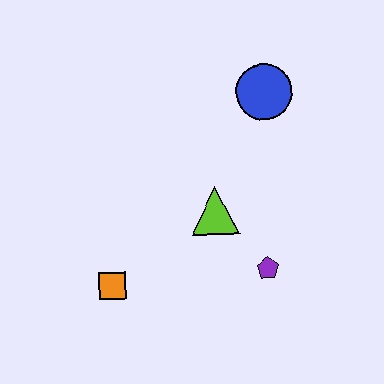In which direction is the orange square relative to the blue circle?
The orange square is below the blue circle.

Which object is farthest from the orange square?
The blue circle is farthest from the orange square.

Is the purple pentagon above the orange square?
Yes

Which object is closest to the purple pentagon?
The lime triangle is closest to the purple pentagon.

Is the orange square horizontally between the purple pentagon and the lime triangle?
No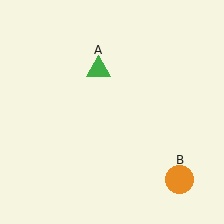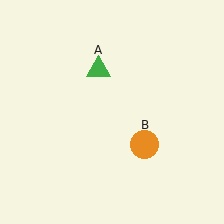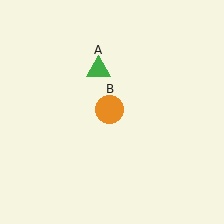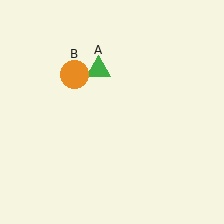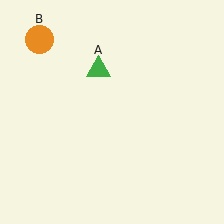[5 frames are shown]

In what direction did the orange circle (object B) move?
The orange circle (object B) moved up and to the left.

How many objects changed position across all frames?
1 object changed position: orange circle (object B).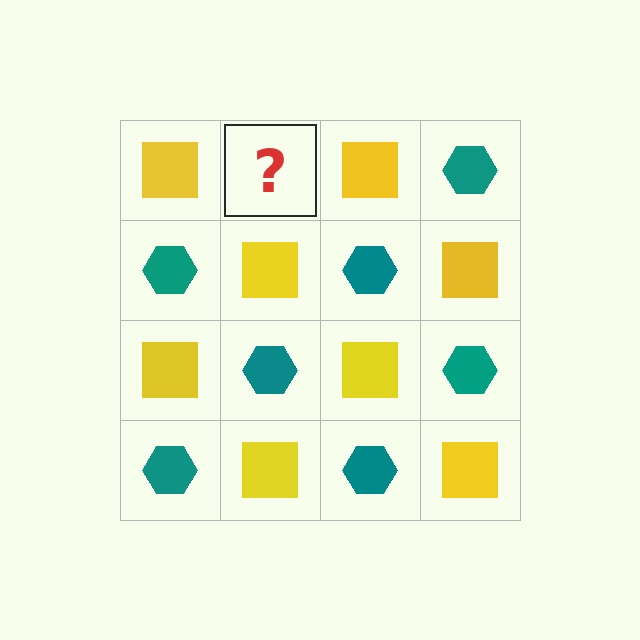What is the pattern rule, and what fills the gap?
The rule is that it alternates yellow square and teal hexagon in a checkerboard pattern. The gap should be filled with a teal hexagon.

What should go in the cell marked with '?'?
The missing cell should contain a teal hexagon.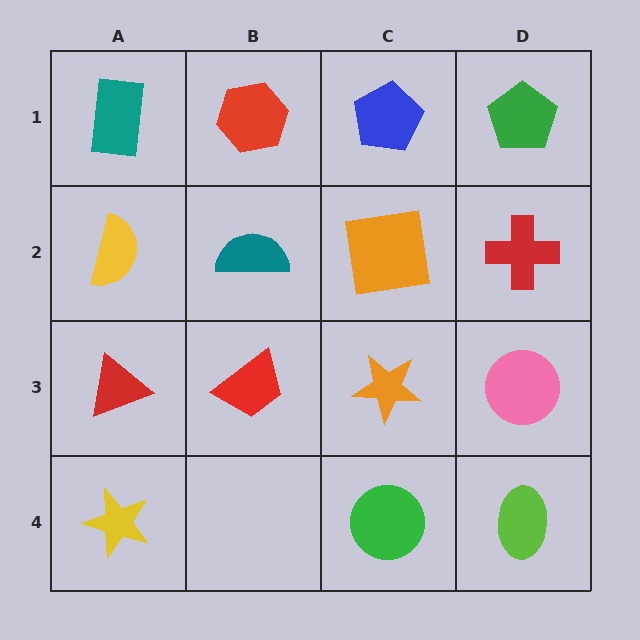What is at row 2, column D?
A red cross.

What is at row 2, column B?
A teal semicircle.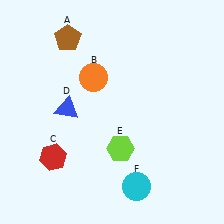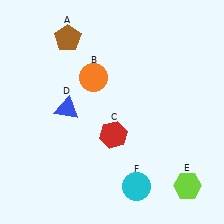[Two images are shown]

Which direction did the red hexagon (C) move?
The red hexagon (C) moved right.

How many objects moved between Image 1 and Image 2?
2 objects moved between the two images.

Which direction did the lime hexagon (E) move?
The lime hexagon (E) moved right.